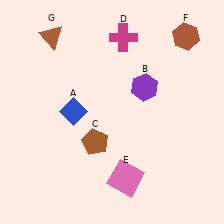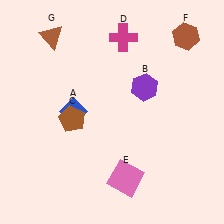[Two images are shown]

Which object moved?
The brown pentagon (C) moved up.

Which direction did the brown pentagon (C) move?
The brown pentagon (C) moved up.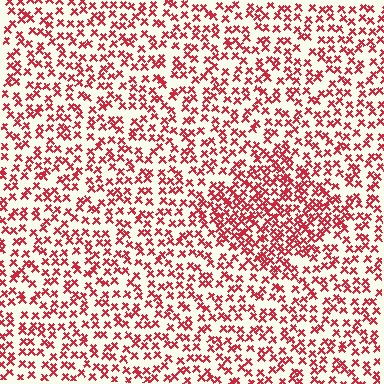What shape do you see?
I see a diamond.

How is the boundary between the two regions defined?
The boundary is defined by a change in element density (approximately 1.8x ratio). All elements are the same color, size, and shape.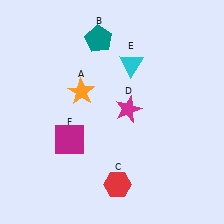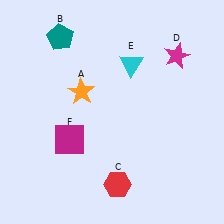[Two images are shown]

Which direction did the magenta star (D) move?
The magenta star (D) moved up.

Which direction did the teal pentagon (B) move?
The teal pentagon (B) moved left.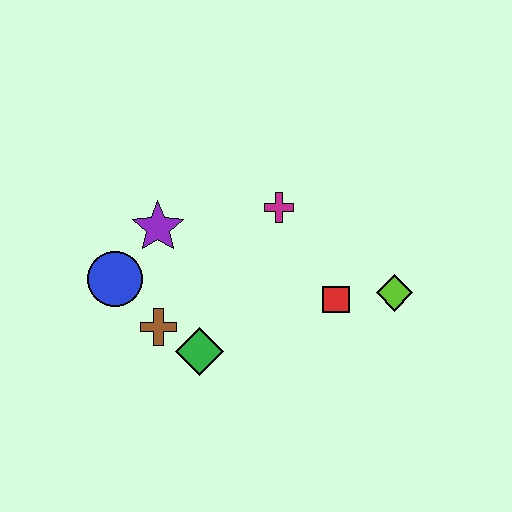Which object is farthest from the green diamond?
The lime diamond is farthest from the green diamond.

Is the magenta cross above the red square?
Yes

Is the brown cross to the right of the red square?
No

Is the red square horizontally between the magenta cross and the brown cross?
No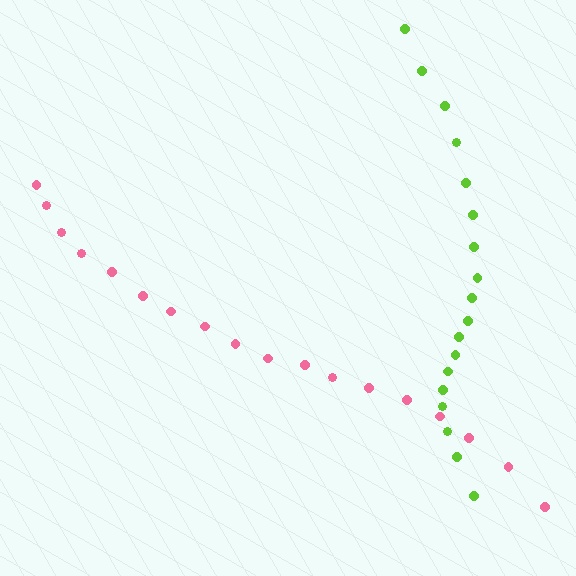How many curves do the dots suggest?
There are 2 distinct paths.